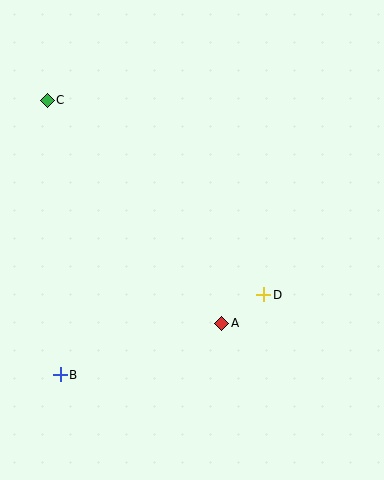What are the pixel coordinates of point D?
Point D is at (264, 295).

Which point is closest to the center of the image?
Point A at (222, 323) is closest to the center.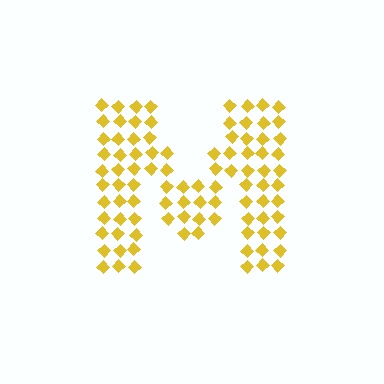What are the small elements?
The small elements are diamonds.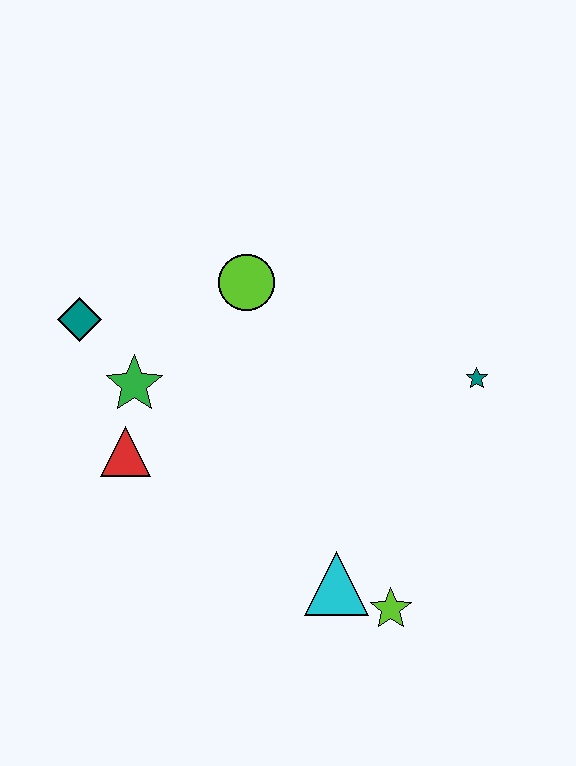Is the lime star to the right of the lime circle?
Yes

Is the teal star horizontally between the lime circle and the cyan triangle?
No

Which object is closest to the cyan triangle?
The lime star is closest to the cyan triangle.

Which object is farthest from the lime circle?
The lime star is farthest from the lime circle.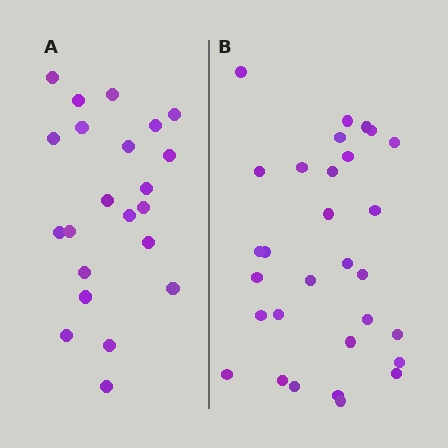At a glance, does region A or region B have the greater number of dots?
Region B (the right region) has more dots.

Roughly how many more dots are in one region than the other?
Region B has roughly 8 or so more dots than region A.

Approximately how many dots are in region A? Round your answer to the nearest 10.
About 20 dots. (The exact count is 22, which rounds to 20.)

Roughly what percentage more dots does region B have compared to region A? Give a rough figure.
About 35% more.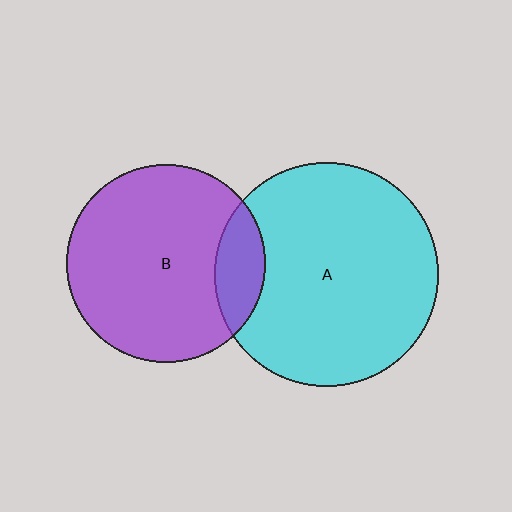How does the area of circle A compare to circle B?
Approximately 1.3 times.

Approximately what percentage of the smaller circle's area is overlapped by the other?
Approximately 15%.